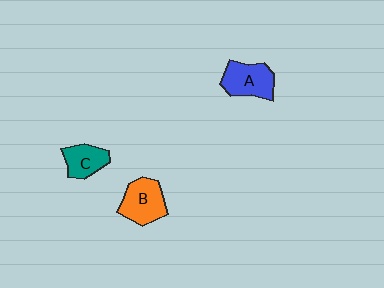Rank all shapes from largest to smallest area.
From largest to smallest: B (orange), A (blue), C (teal).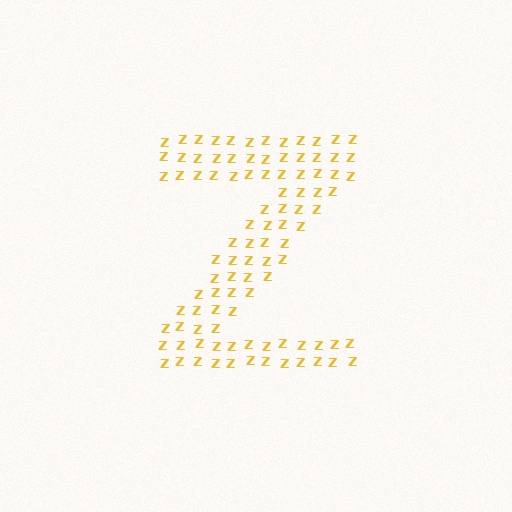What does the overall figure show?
The overall figure shows the letter Z.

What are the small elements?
The small elements are letter Z's.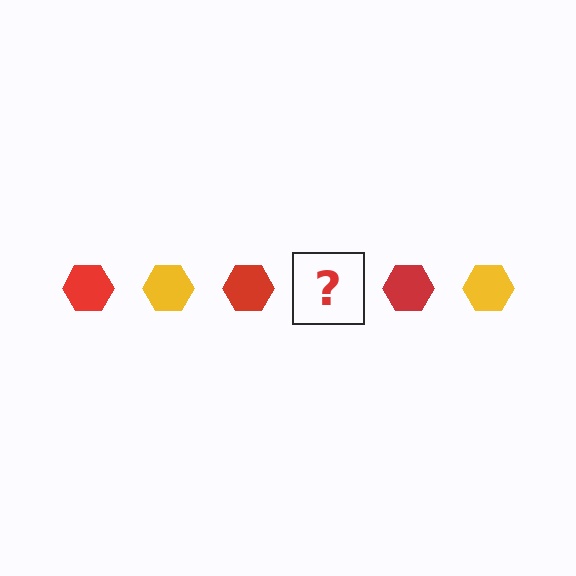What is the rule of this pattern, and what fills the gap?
The rule is that the pattern cycles through red, yellow hexagons. The gap should be filled with a yellow hexagon.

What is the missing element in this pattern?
The missing element is a yellow hexagon.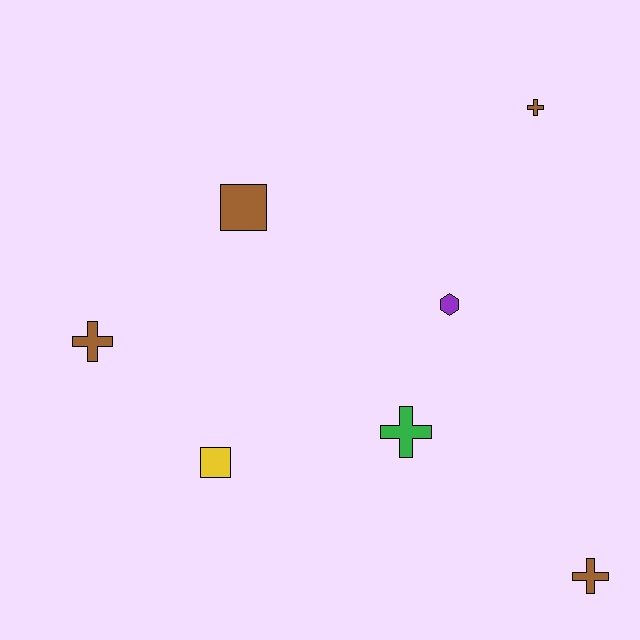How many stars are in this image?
There are no stars.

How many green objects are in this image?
There is 1 green object.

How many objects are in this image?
There are 7 objects.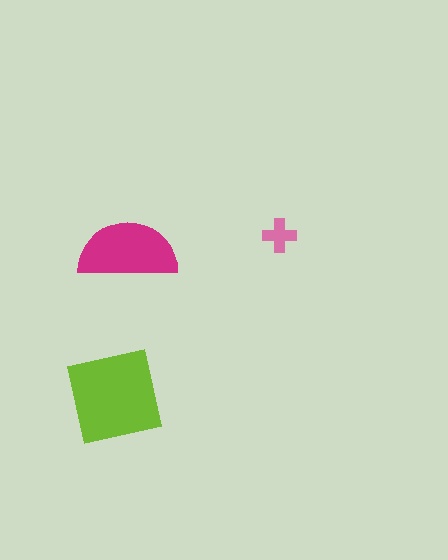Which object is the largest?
The lime square.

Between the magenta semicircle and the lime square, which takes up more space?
The lime square.